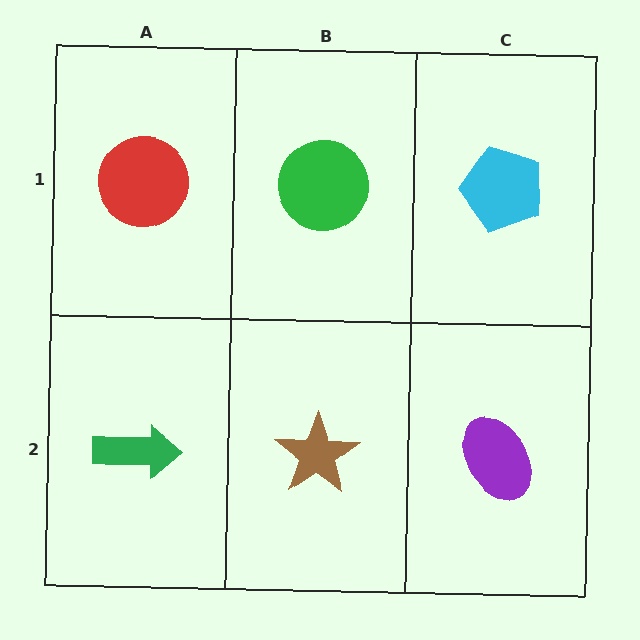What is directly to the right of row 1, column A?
A green circle.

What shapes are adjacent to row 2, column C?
A cyan pentagon (row 1, column C), a brown star (row 2, column B).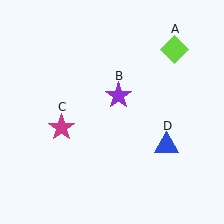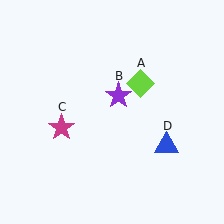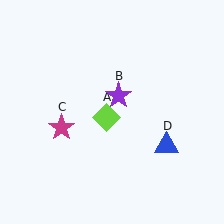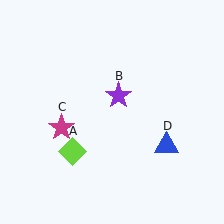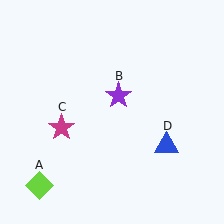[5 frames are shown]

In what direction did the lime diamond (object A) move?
The lime diamond (object A) moved down and to the left.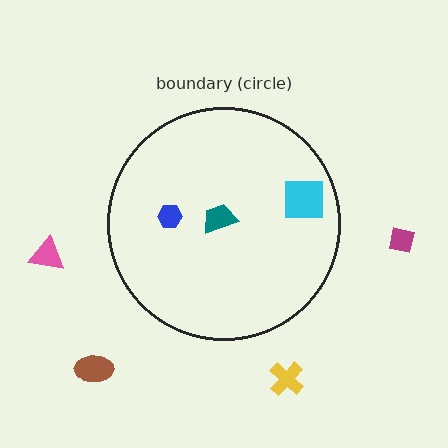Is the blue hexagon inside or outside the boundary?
Inside.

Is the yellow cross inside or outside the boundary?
Outside.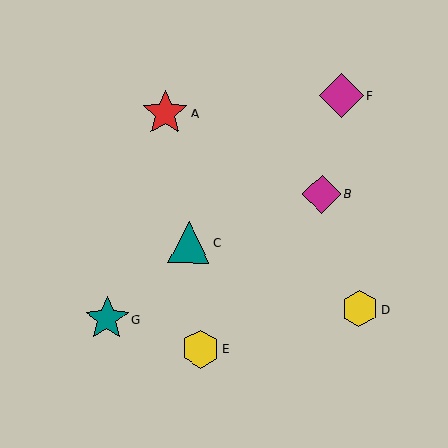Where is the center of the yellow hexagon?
The center of the yellow hexagon is at (359, 309).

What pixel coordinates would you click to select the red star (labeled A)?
Click at (165, 113) to select the red star A.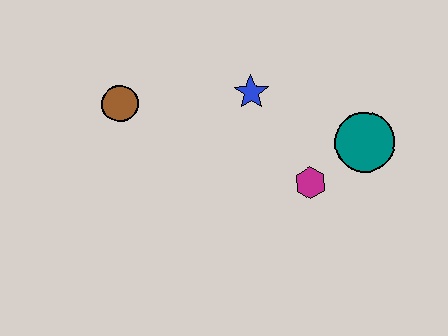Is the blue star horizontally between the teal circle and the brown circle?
Yes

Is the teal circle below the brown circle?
Yes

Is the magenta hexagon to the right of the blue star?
Yes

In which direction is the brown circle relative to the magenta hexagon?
The brown circle is to the left of the magenta hexagon.